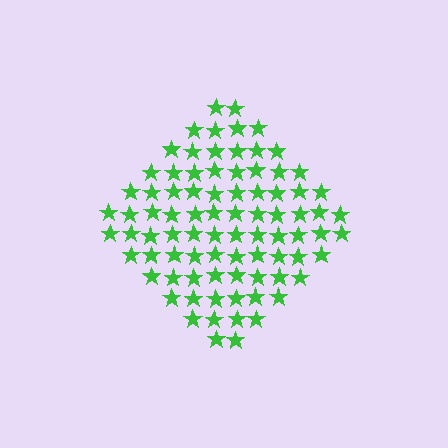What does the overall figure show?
The overall figure shows a diamond.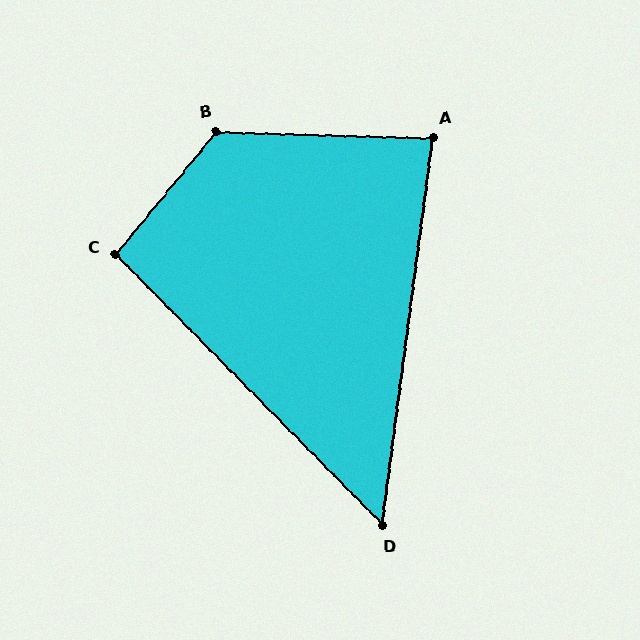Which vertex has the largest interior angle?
B, at approximately 128 degrees.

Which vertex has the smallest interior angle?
D, at approximately 52 degrees.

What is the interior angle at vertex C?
Approximately 96 degrees (obtuse).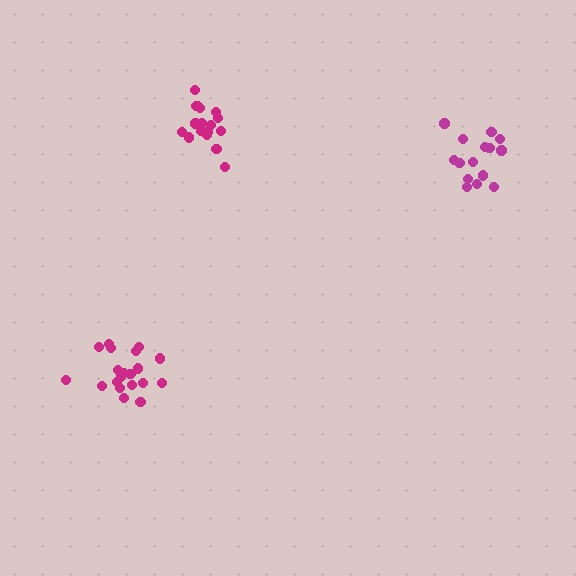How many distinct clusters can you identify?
There are 3 distinct clusters.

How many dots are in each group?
Group 1: 18 dots, Group 2: 20 dots, Group 3: 16 dots (54 total).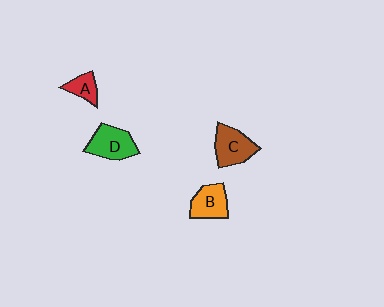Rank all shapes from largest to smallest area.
From largest to smallest: D (green), C (brown), B (orange), A (red).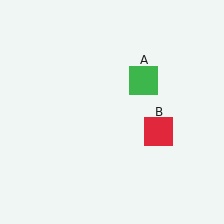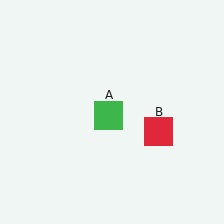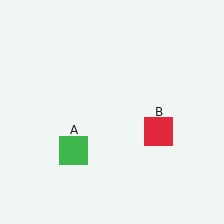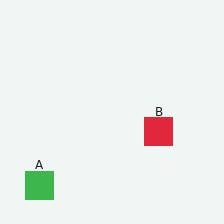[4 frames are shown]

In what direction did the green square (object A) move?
The green square (object A) moved down and to the left.